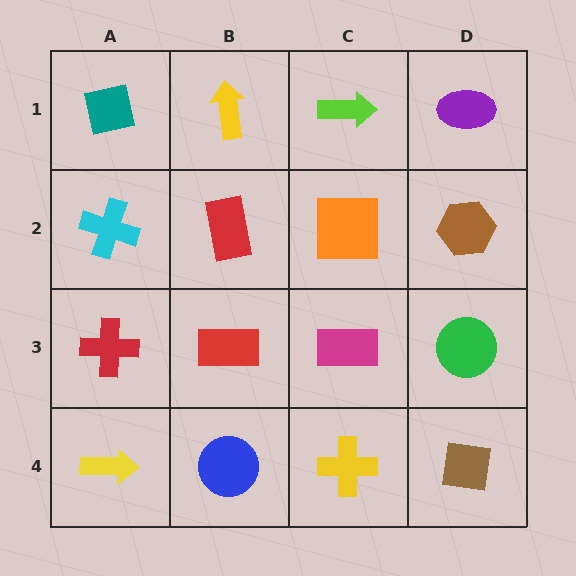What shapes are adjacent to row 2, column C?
A lime arrow (row 1, column C), a magenta rectangle (row 3, column C), a red rectangle (row 2, column B), a brown hexagon (row 2, column D).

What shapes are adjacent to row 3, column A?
A cyan cross (row 2, column A), a yellow arrow (row 4, column A), a red rectangle (row 3, column B).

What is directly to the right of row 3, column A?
A red rectangle.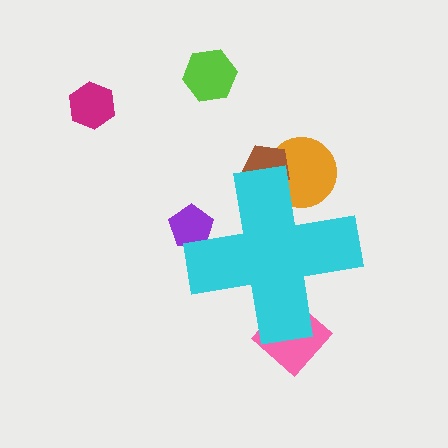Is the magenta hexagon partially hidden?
No, the magenta hexagon is fully visible.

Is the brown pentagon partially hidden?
Yes, the brown pentagon is partially hidden behind the cyan cross.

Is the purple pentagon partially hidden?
Yes, the purple pentagon is partially hidden behind the cyan cross.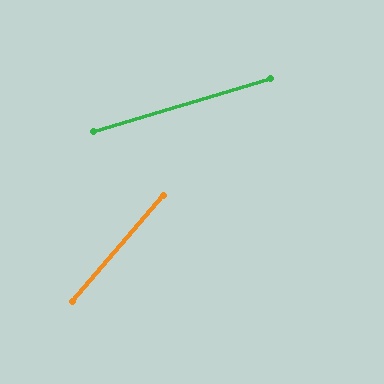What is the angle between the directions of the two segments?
Approximately 33 degrees.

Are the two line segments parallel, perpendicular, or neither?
Neither parallel nor perpendicular — they differ by about 33°.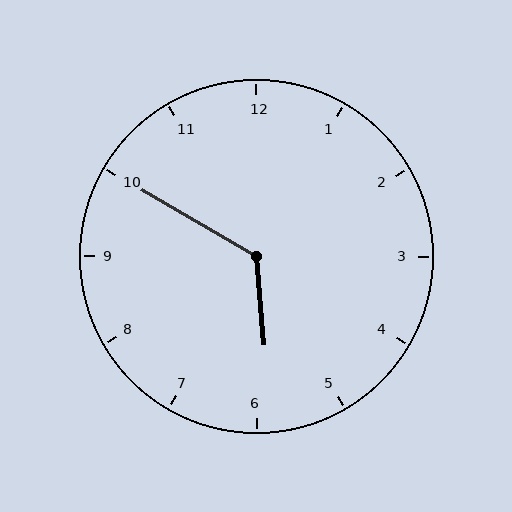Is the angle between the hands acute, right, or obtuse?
It is obtuse.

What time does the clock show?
5:50.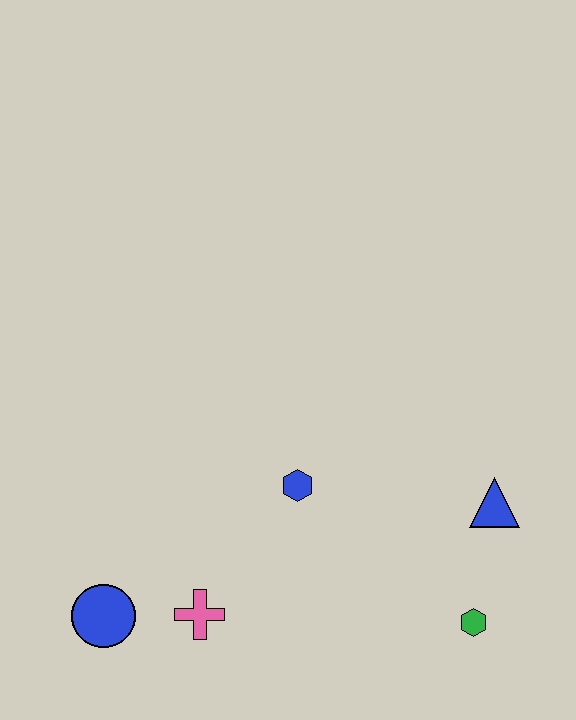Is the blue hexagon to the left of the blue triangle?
Yes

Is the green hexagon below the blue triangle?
Yes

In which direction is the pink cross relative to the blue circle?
The pink cross is to the right of the blue circle.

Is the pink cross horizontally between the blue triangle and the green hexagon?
No